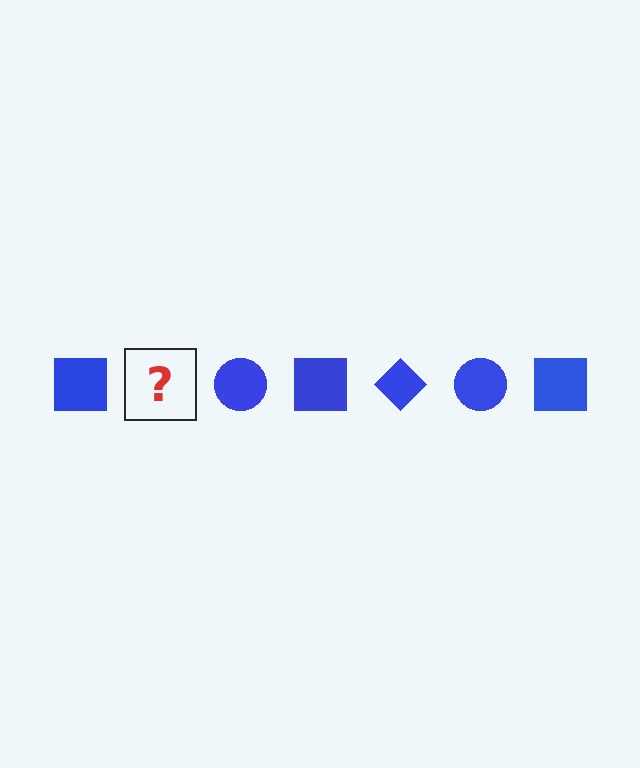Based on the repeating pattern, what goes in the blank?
The blank should be a blue diamond.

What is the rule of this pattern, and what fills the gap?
The rule is that the pattern cycles through square, diamond, circle shapes in blue. The gap should be filled with a blue diamond.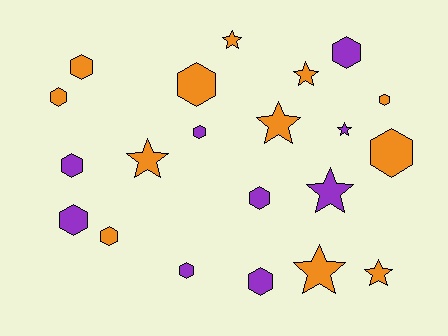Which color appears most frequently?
Orange, with 12 objects.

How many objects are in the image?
There are 21 objects.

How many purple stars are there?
There are 2 purple stars.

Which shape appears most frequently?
Hexagon, with 13 objects.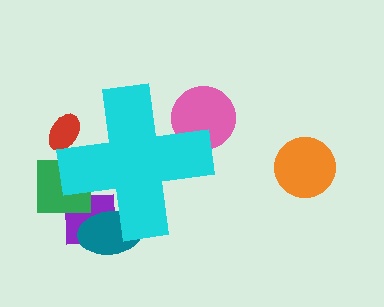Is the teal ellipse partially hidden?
Yes, the teal ellipse is partially hidden behind the cyan cross.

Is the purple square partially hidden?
Yes, the purple square is partially hidden behind the cyan cross.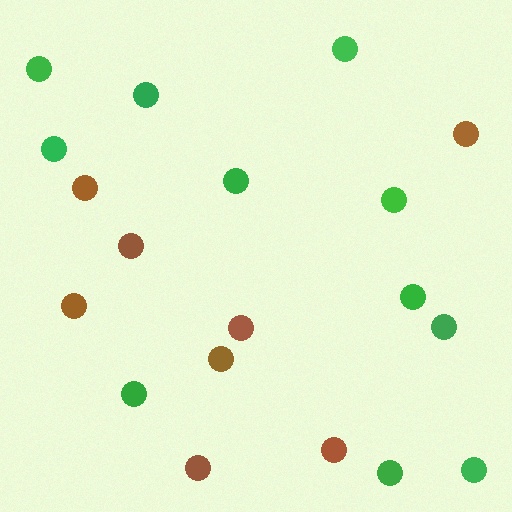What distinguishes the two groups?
There are 2 groups: one group of brown circles (8) and one group of green circles (11).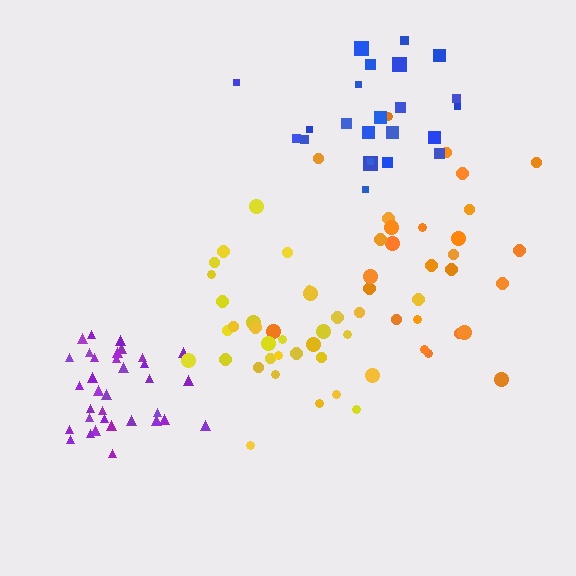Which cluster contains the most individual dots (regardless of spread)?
Purple (34).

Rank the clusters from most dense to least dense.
purple, yellow, blue, orange.